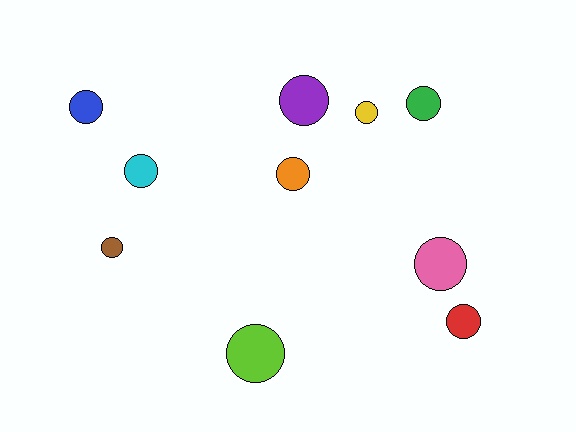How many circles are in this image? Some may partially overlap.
There are 10 circles.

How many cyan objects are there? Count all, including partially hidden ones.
There is 1 cyan object.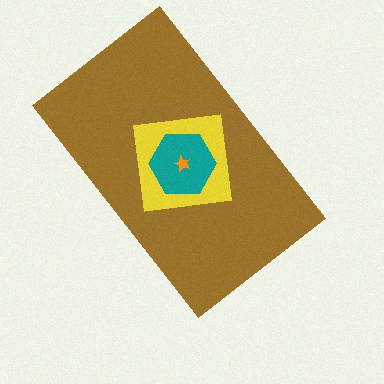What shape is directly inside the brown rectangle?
The yellow square.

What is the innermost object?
The orange star.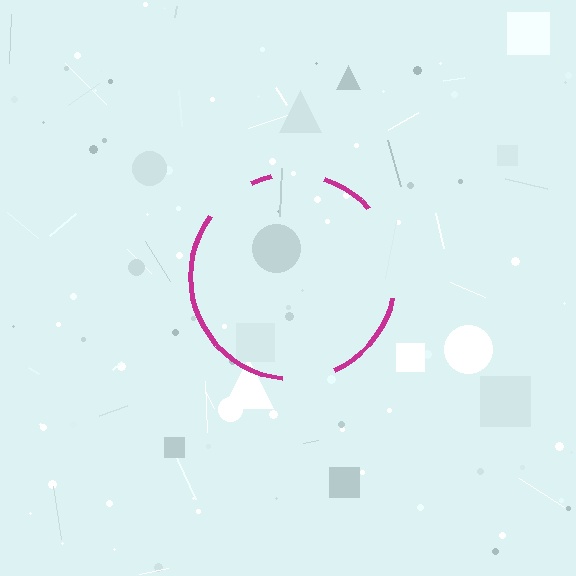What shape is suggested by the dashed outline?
The dashed outline suggests a circle.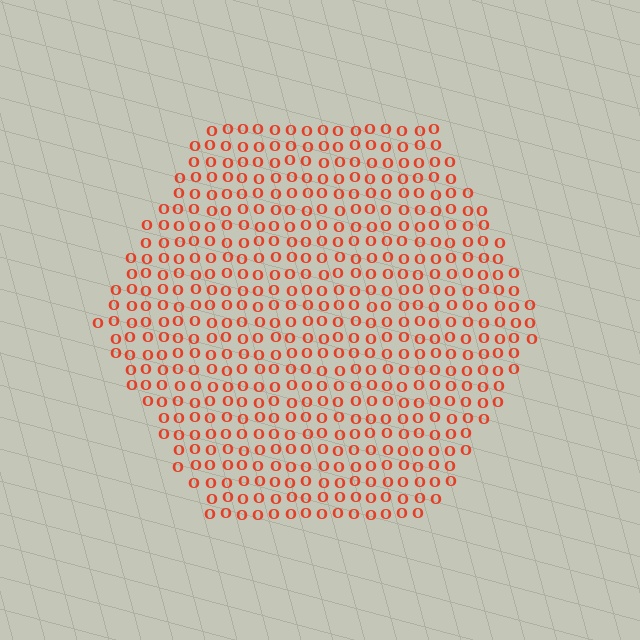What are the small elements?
The small elements are letter O's.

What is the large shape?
The large shape is a hexagon.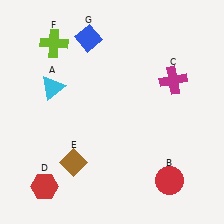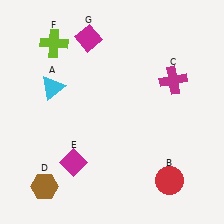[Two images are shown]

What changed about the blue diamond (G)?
In Image 1, G is blue. In Image 2, it changed to magenta.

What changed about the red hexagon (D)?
In Image 1, D is red. In Image 2, it changed to brown.